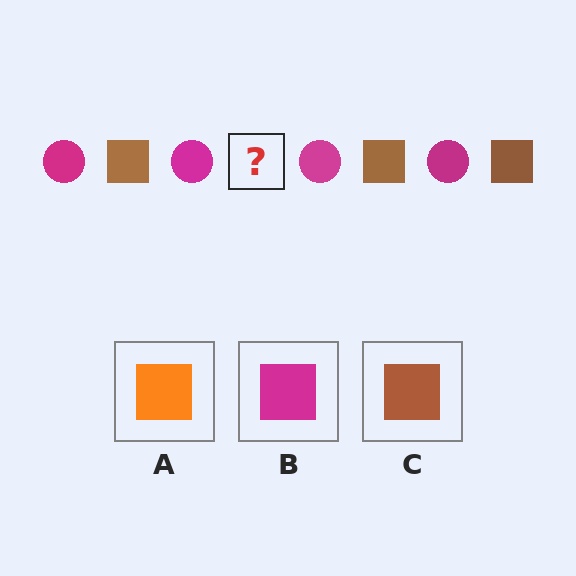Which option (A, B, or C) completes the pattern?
C.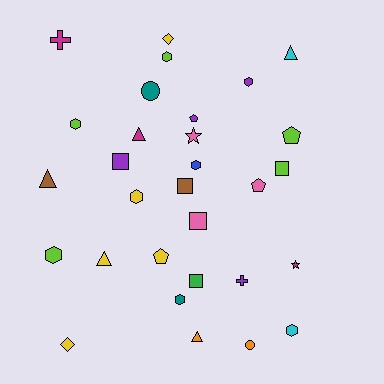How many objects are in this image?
There are 30 objects.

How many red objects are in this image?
There are no red objects.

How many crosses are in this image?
There are 2 crosses.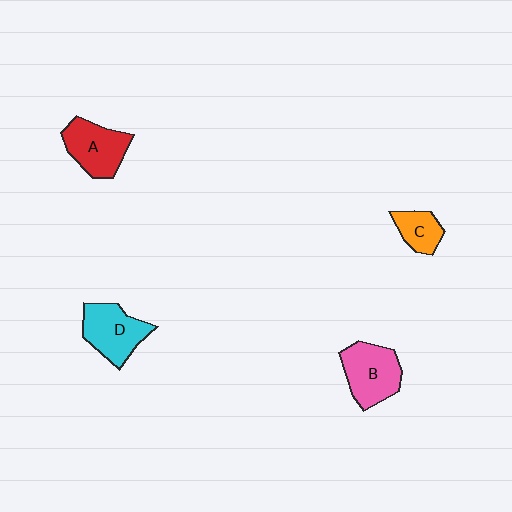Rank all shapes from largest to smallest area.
From largest to smallest: B (pink), D (cyan), A (red), C (orange).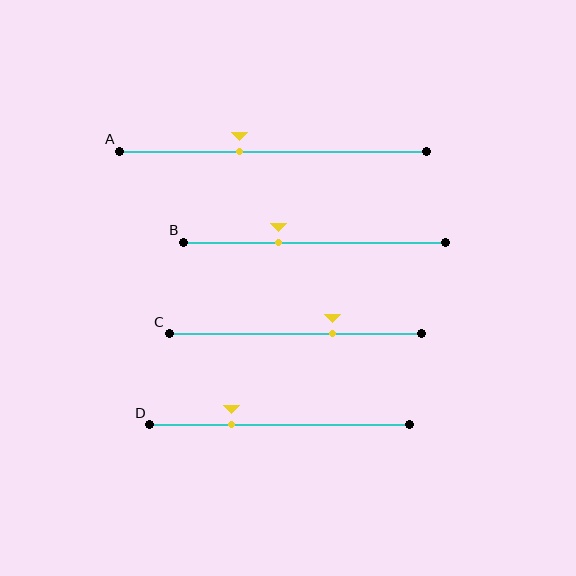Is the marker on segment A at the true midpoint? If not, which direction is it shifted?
No, the marker on segment A is shifted to the left by about 11% of the segment length.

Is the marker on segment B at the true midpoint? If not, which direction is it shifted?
No, the marker on segment B is shifted to the left by about 14% of the segment length.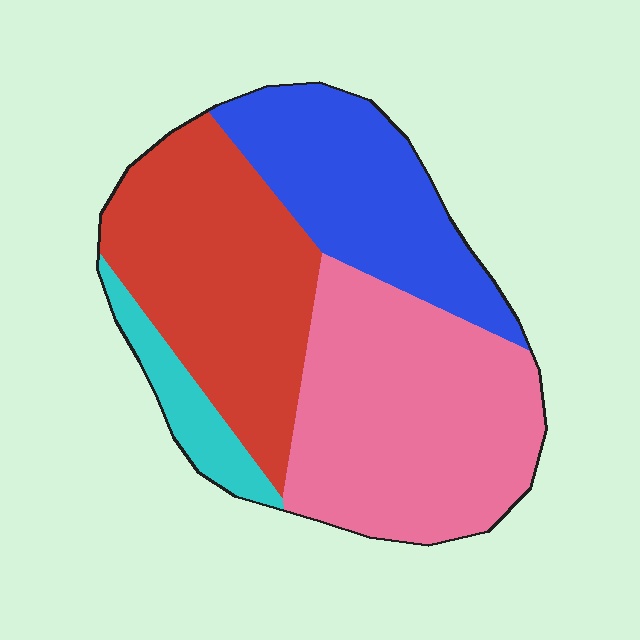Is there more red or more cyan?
Red.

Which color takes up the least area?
Cyan, at roughly 5%.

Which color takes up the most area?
Pink, at roughly 35%.